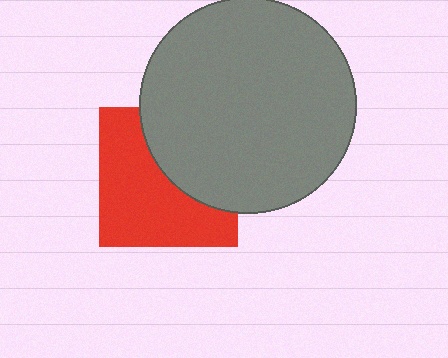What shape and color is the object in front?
The object in front is a gray circle.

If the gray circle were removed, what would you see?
You would see the complete red square.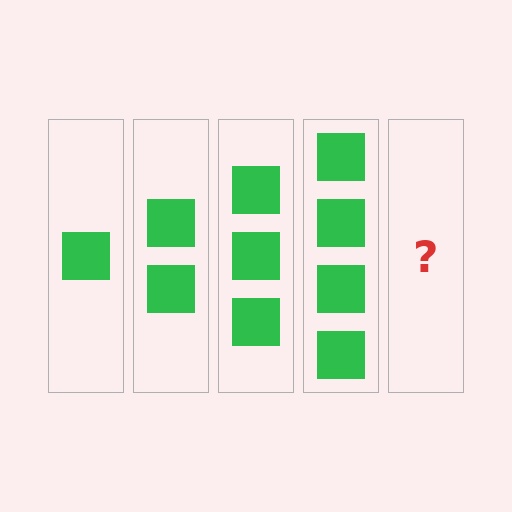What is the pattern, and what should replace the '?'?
The pattern is that each step adds one more square. The '?' should be 5 squares.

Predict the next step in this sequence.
The next step is 5 squares.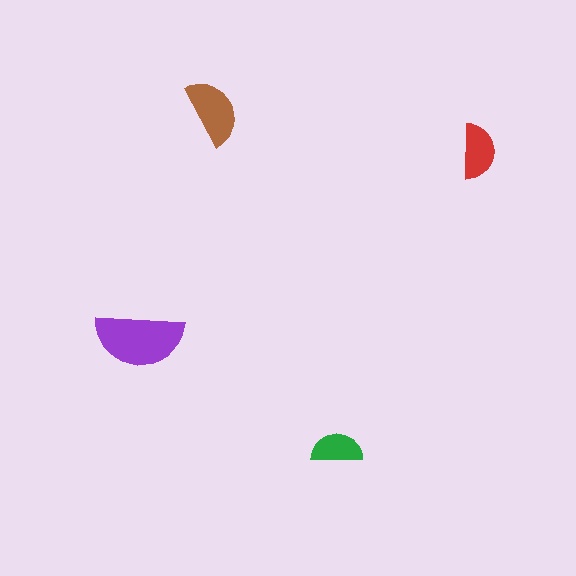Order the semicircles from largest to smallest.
the purple one, the brown one, the red one, the green one.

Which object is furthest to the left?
The purple semicircle is leftmost.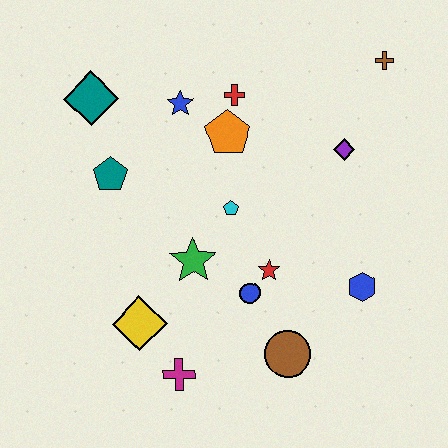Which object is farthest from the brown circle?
The teal diamond is farthest from the brown circle.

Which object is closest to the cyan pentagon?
The green star is closest to the cyan pentagon.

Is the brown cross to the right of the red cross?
Yes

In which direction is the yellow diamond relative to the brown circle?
The yellow diamond is to the left of the brown circle.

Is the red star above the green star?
No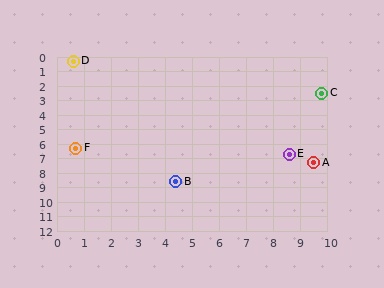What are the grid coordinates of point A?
Point A is at approximately (9.5, 7.3).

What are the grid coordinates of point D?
Point D is at approximately (0.6, 0.3).